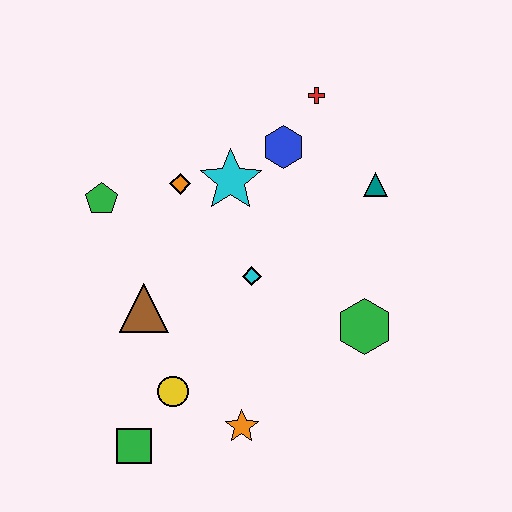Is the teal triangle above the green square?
Yes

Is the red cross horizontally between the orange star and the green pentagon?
No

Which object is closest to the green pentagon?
The orange diamond is closest to the green pentagon.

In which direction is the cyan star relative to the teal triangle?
The cyan star is to the left of the teal triangle.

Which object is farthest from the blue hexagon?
The green square is farthest from the blue hexagon.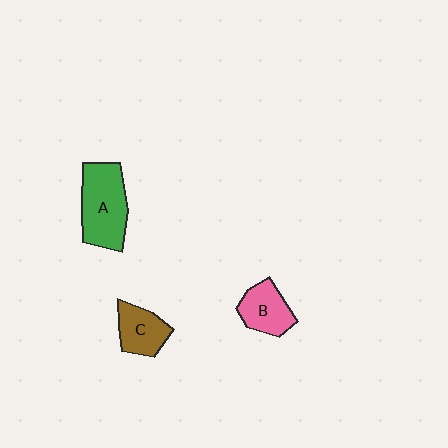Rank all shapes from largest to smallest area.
From largest to smallest: A (green), B (pink), C (brown).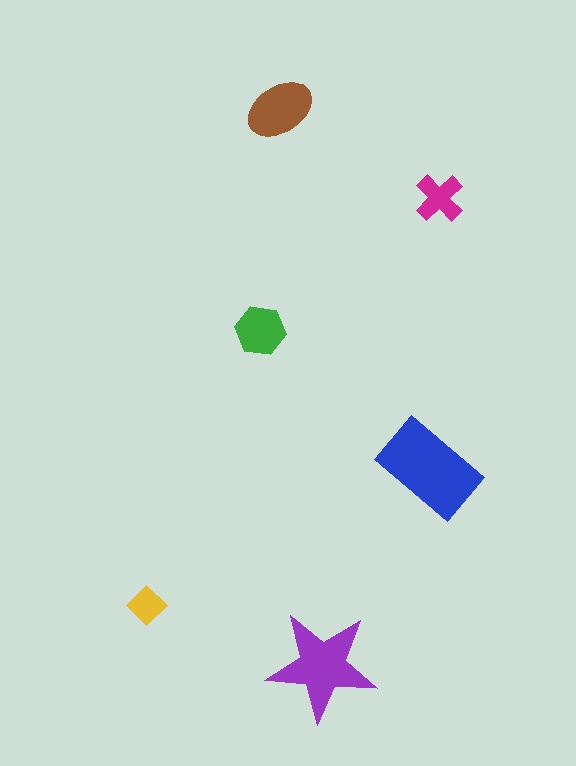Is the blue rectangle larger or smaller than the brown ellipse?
Larger.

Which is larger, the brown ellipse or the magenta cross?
The brown ellipse.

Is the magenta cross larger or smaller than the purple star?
Smaller.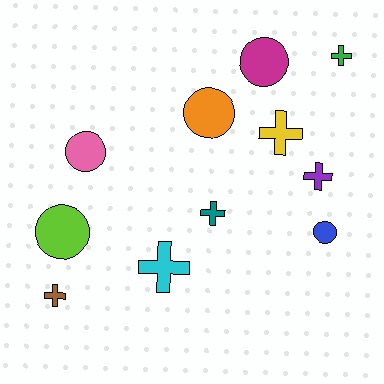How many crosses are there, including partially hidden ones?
There are 6 crosses.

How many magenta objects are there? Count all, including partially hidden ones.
There is 1 magenta object.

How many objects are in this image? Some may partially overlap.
There are 11 objects.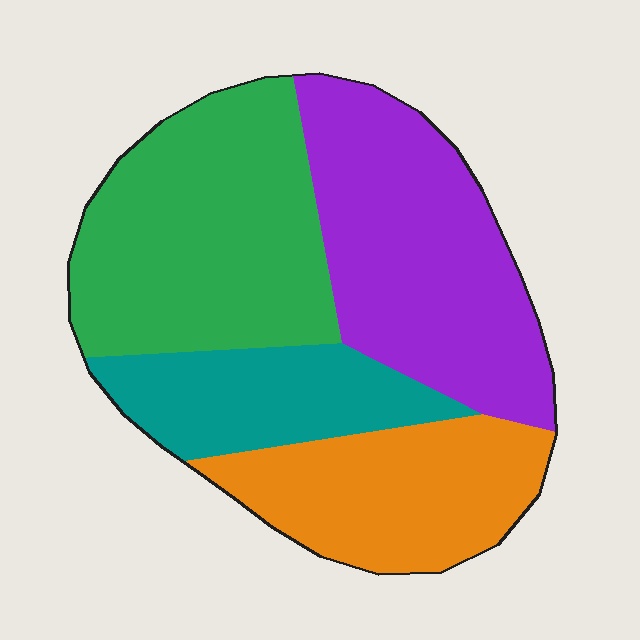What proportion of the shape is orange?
Orange covers roughly 20% of the shape.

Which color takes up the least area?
Teal, at roughly 15%.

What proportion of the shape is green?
Green takes up about one third (1/3) of the shape.